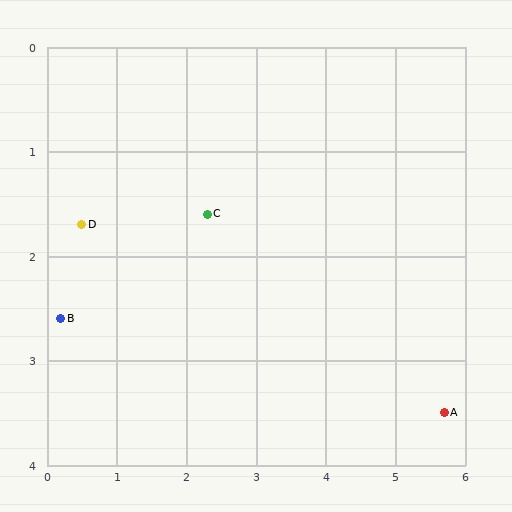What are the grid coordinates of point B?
Point B is at approximately (0.2, 2.6).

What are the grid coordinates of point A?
Point A is at approximately (5.7, 3.5).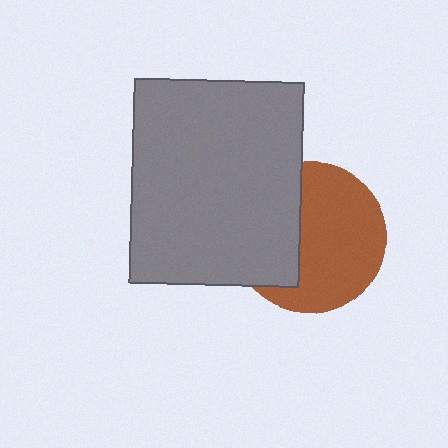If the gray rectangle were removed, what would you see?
You would see the complete brown circle.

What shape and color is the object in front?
The object in front is a gray rectangle.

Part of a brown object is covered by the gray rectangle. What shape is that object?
It is a circle.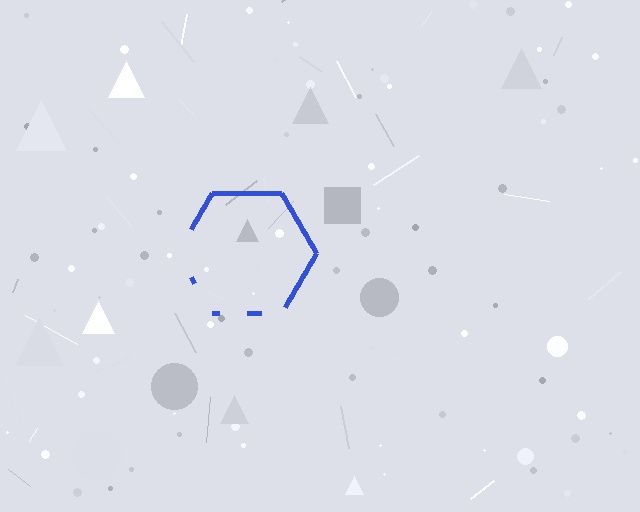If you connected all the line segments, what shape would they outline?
They would outline a hexagon.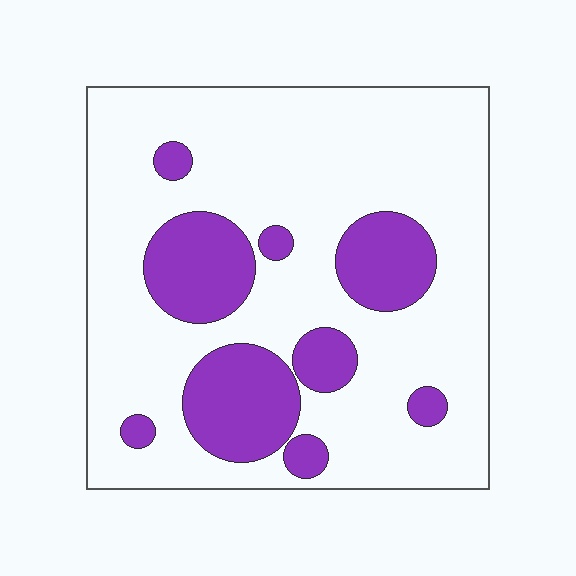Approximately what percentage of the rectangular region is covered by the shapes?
Approximately 25%.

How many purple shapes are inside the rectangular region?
9.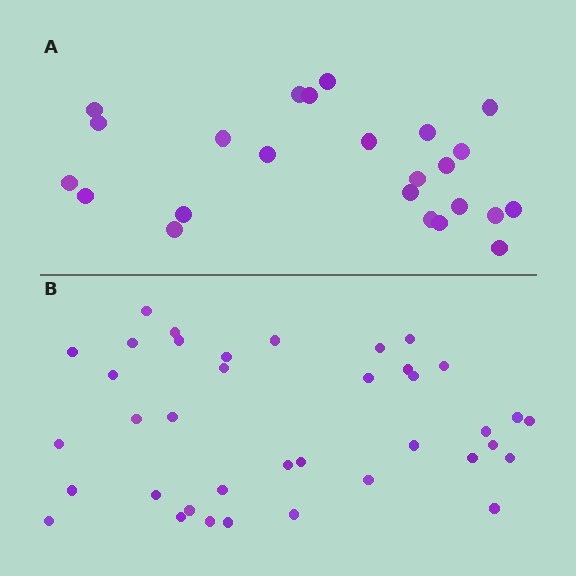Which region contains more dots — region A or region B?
Region B (the bottom region) has more dots.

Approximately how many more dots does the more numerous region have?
Region B has approximately 15 more dots than region A.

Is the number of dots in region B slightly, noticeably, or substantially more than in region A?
Region B has substantially more. The ratio is roughly 1.6 to 1.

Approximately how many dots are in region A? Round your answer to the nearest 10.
About 20 dots. (The exact count is 24, which rounds to 20.)